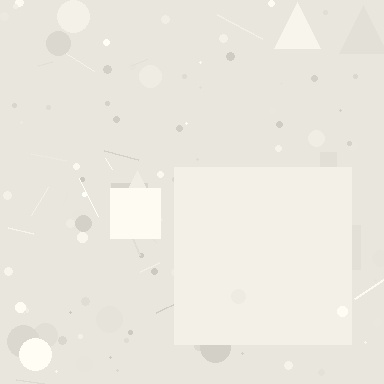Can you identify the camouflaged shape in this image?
The camouflaged shape is a square.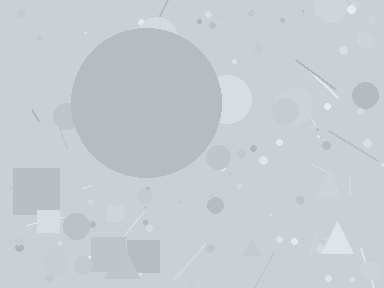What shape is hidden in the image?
A circle is hidden in the image.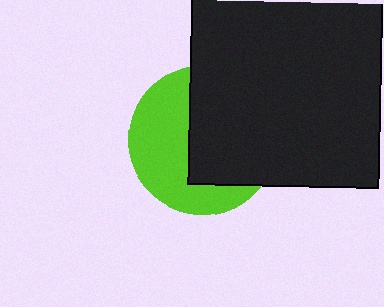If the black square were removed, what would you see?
You would see the complete lime circle.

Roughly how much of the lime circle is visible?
About half of it is visible (roughly 46%).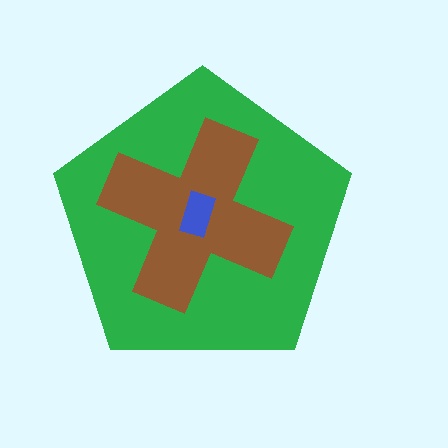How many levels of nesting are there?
3.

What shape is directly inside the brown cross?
The blue rectangle.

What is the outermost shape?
The green pentagon.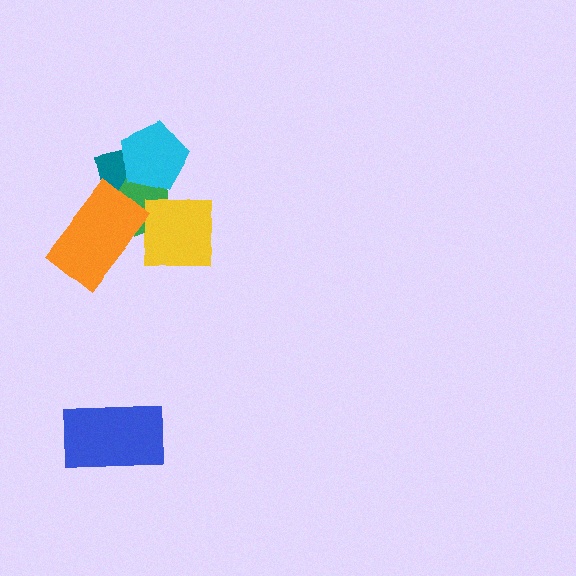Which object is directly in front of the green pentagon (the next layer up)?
The cyan pentagon is directly in front of the green pentagon.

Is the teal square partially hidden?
Yes, it is partially covered by another shape.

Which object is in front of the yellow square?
The orange rectangle is in front of the yellow square.